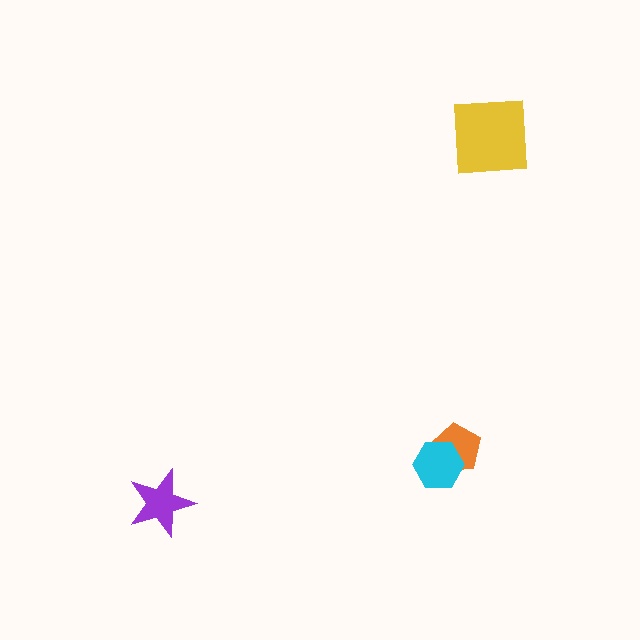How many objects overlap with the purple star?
0 objects overlap with the purple star.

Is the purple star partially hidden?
No, no other shape covers it.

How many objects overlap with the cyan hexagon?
1 object overlaps with the cyan hexagon.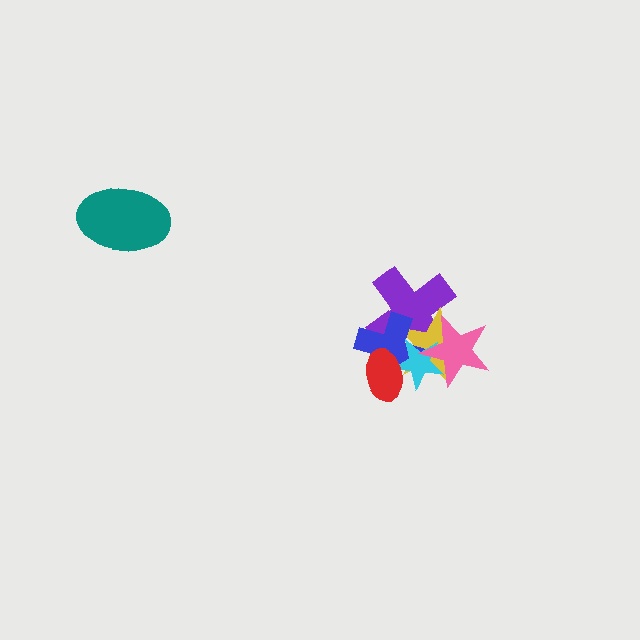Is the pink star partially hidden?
No, no other shape covers it.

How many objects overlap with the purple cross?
4 objects overlap with the purple cross.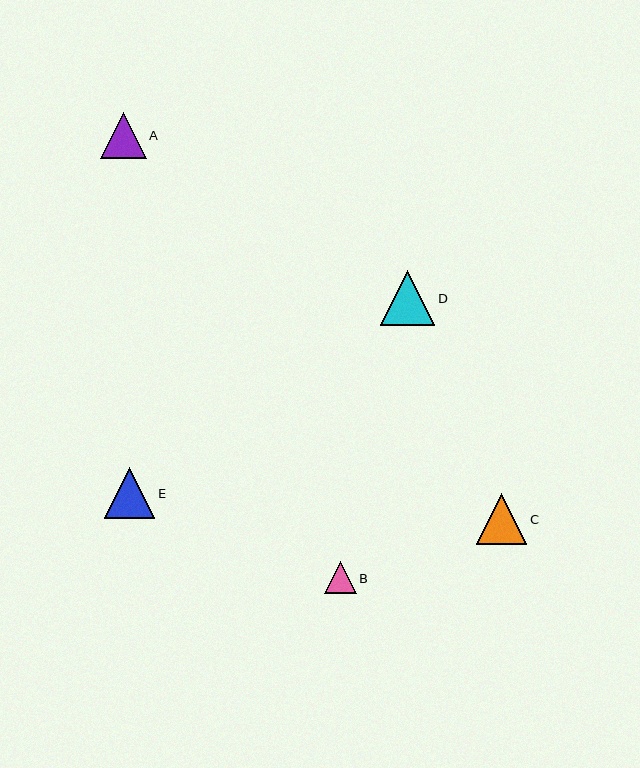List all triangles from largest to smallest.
From largest to smallest: D, C, E, A, B.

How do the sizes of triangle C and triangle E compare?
Triangle C and triangle E are approximately the same size.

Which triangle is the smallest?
Triangle B is the smallest with a size of approximately 32 pixels.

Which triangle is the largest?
Triangle D is the largest with a size of approximately 55 pixels.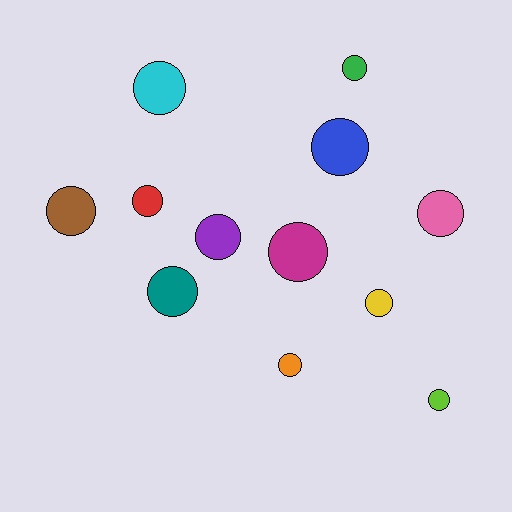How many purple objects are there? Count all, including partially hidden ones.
There is 1 purple object.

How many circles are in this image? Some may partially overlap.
There are 12 circles.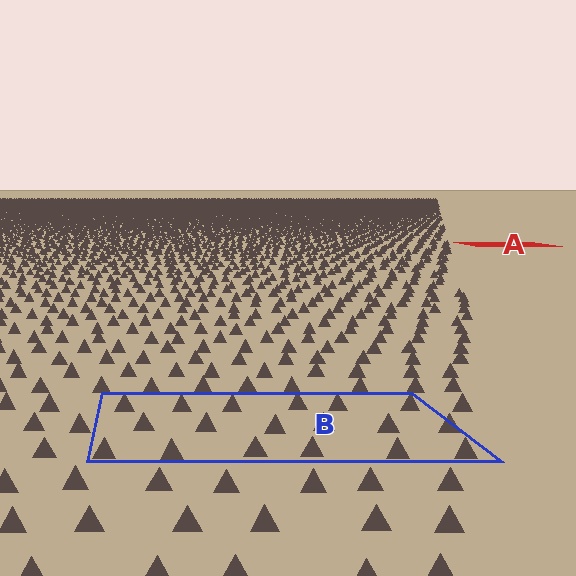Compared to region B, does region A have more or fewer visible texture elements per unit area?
Region A has more texture elements per unit area — they are packed more densely because it is farther away.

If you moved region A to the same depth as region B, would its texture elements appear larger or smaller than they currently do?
They would appear larger. At a closer depth, the same texture elements are projected at a bigger on-screen size.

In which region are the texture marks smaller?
The texture marks are smaller in region A, because it is farther away.